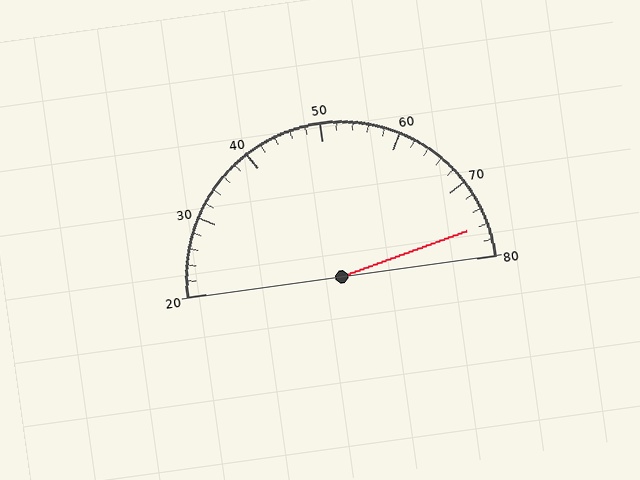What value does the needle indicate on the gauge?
The needle indicates approximately 76.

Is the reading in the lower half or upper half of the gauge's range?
The reading is in the upper half of the range (20 to 80).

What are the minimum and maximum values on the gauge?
The gauge ranges from 20 to 80.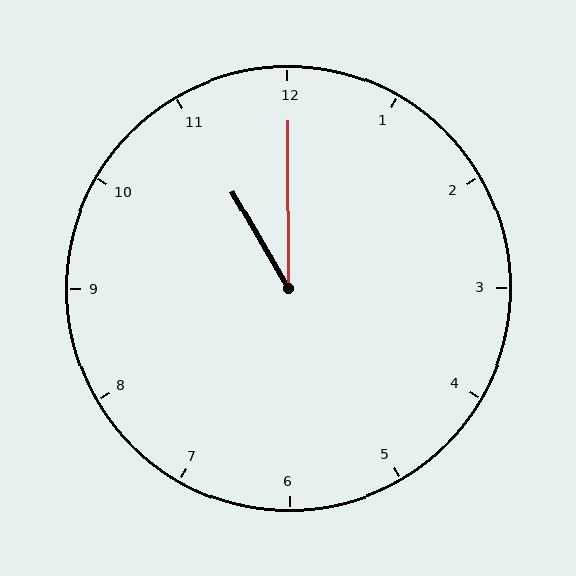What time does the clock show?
11:00.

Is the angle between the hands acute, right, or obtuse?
It is acute.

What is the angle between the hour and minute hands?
Approximately 30 degrees.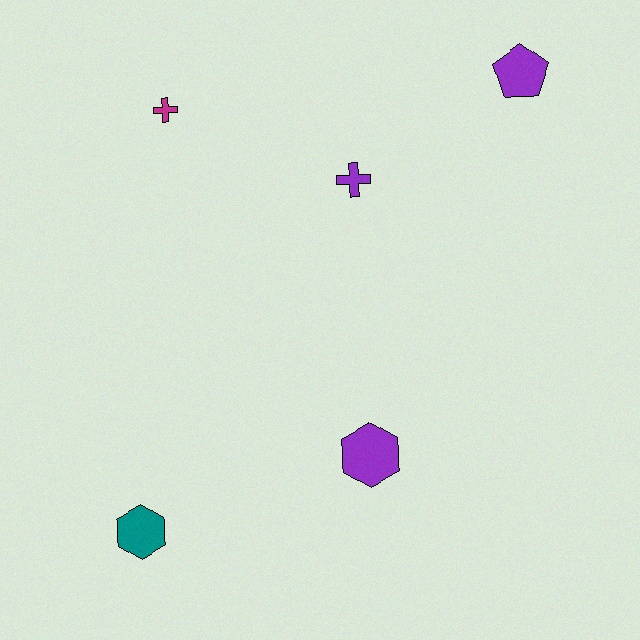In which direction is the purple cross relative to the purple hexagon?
The purple cross is above the purple hexagon.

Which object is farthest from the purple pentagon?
The teal hexagon is farthest from the purple pentagon.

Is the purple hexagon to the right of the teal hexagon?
Yes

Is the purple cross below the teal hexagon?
No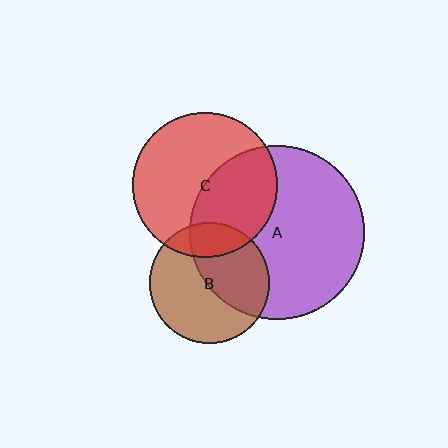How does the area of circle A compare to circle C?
Approximately 1.4 times.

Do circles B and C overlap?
Yes.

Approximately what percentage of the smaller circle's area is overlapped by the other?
Approximately 20%.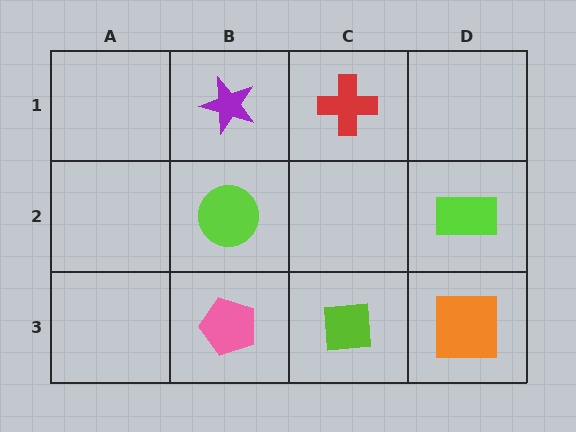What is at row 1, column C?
A red cross.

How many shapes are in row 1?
2 shapes.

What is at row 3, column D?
An orange square.